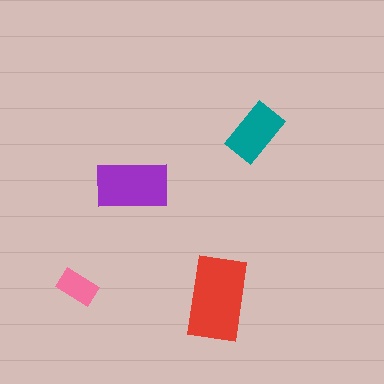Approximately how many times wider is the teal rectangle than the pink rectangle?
About 1.5 times wider.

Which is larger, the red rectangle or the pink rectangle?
The red one.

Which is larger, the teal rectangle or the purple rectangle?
The purple one.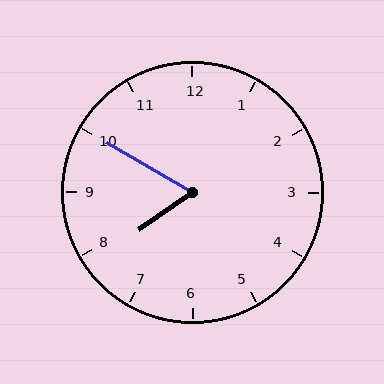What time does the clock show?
7:50.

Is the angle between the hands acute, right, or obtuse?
It is acute.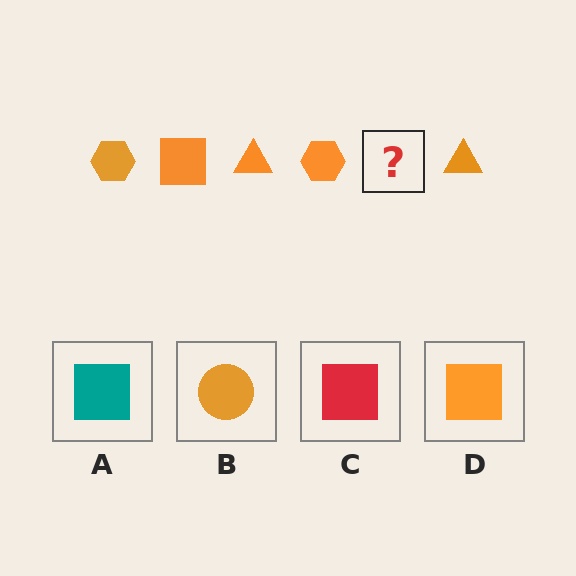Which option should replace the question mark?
Option D.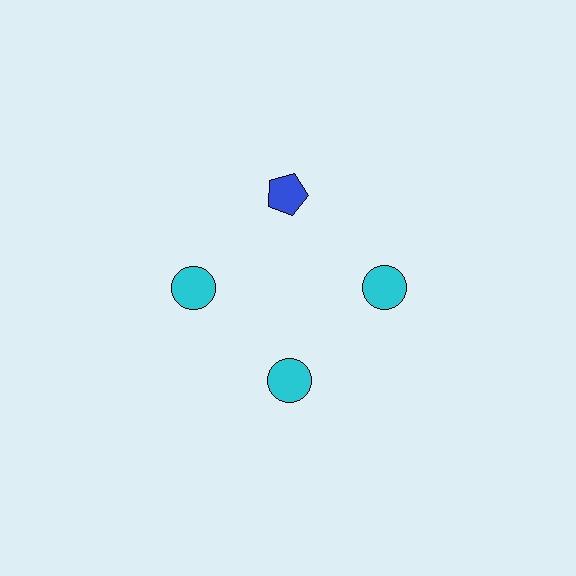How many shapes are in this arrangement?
There are 4 shapes arranged in a ring pattern.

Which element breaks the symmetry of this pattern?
The blue pentagon at roughly the 12 o'clock position breaks the symmetry. All other shapes are cyan circles.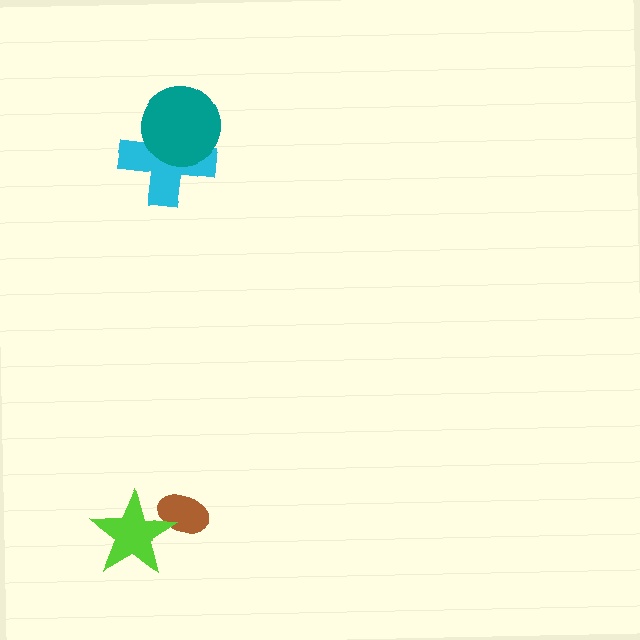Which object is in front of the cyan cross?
The teal circle is in front of the cyan cross.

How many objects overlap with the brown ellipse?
1 object overlaps with the brown ellipse.